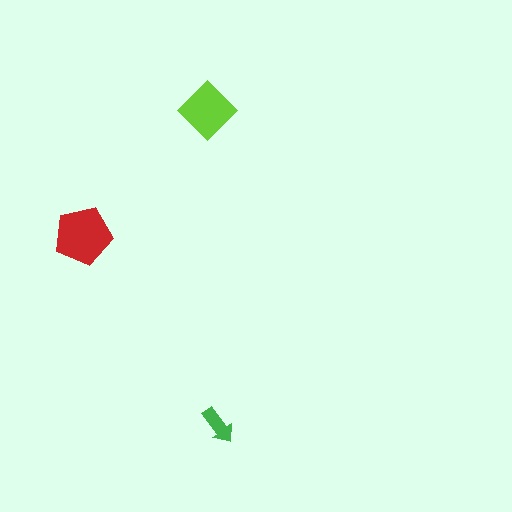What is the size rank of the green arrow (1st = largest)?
3rd.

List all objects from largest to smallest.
The red pentagon, the lime diamond, the green arrow.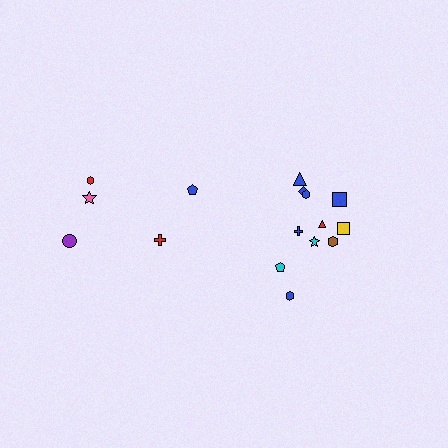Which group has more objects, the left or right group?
The right group.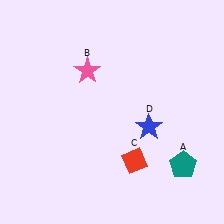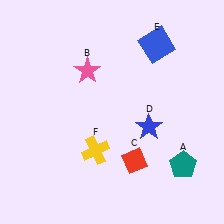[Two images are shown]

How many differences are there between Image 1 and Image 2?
There are 2 differences between the two images.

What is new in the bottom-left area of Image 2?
A yellow cross (F) was added in the bottom-left area of Image 2.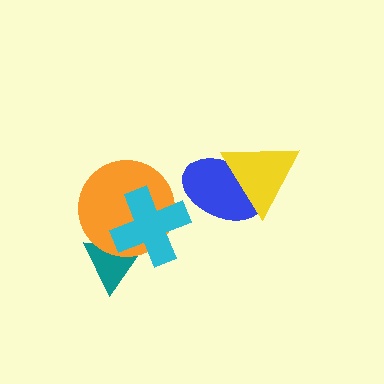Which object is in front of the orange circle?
The cyan cross is in front of the orange circle.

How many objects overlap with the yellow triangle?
1 object overlaps with the yellow triangle.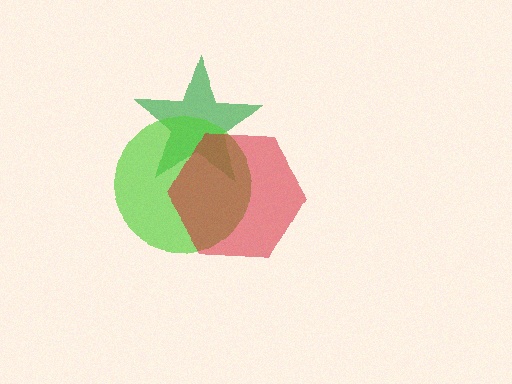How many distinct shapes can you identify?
There are 3 distinct shapes: a green star, a lime circle, a red hexagon.